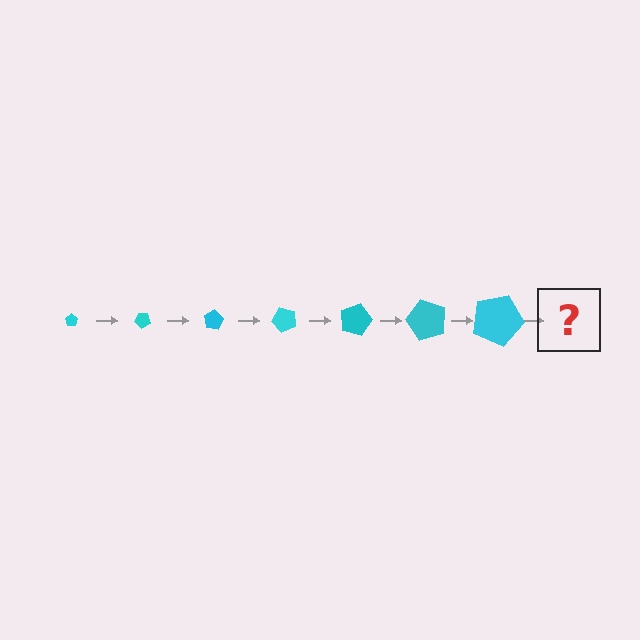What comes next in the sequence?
The next element should be a pentagon, larger than the previous one and rotated 280 degrees from the start.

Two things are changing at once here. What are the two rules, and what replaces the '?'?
The two rules are that the pentagon grows larger each step and it rotates 40 degrees each step. The '?' should be a pentagon, larger than the previous one and rotated 280 degrees from the start.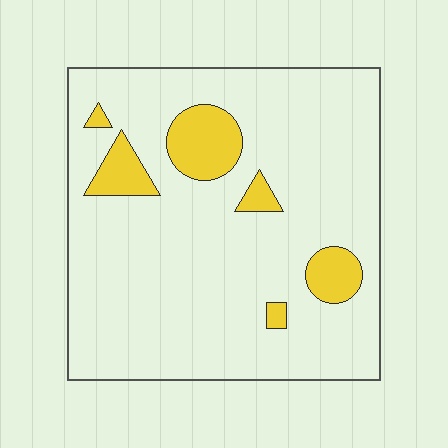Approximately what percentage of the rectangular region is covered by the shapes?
Approximately 10%.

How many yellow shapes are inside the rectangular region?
6.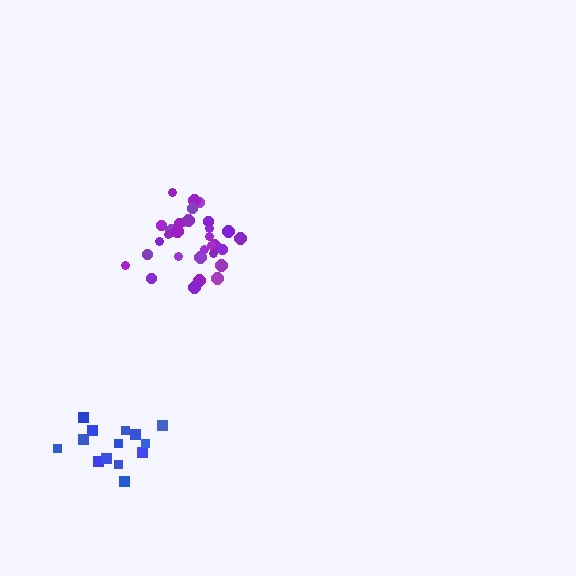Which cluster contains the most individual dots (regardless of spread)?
Purple (31).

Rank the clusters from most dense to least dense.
purple, blue.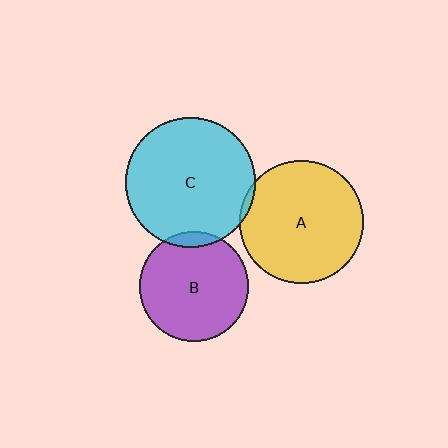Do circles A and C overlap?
Yes.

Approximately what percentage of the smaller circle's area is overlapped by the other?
Approximately 5%.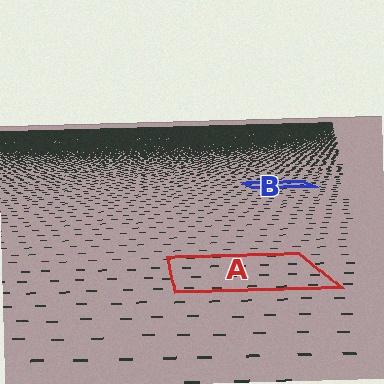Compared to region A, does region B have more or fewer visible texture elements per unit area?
Region B has more texture elements per unit area — they are packed more densely because it is farther away.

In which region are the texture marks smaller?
The texture marks are smaller in region B, because it is farther away.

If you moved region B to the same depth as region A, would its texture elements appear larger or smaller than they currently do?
They would appear larger. At a closer depth, the same texture elements are projected at a bigger on-screen size.